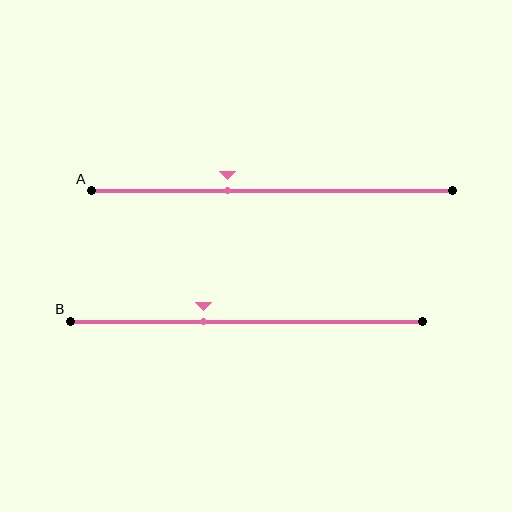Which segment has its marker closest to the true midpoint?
Segment B has its marker closest to the true midpoint.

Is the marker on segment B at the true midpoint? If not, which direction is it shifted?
No, the marker on segment B is shifted to the left by about 12% of the segment length.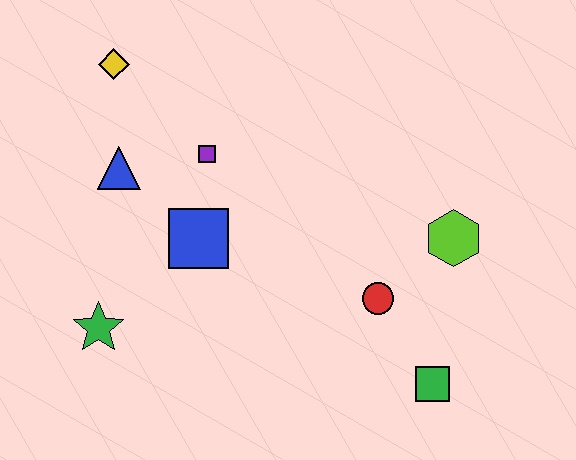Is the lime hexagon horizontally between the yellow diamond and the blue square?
No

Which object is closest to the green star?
The blue square is closest to the green star.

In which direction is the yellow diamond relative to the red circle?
The yellow diamond is to the left of the red circle.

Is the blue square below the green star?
No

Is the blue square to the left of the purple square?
Yes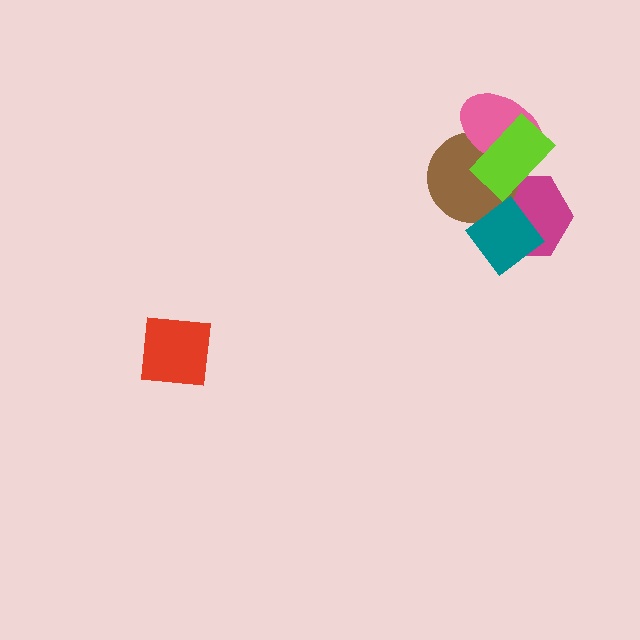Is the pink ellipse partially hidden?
Yes, it is partially covered by another shape.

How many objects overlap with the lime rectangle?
3 objects overlap with the lime rectangle.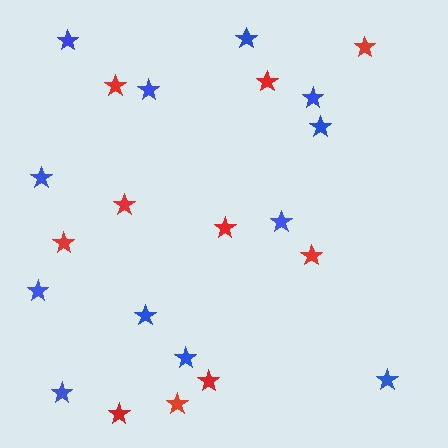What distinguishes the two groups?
There are 2 groups: one group of red stars (10) and one group of blue stars (12).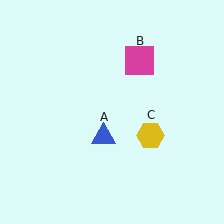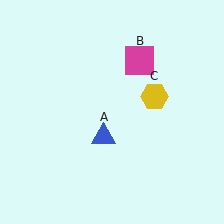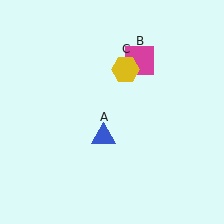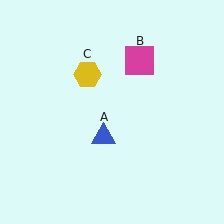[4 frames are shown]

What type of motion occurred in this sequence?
The yellow hexagon (object C) rotated counterclockwise around the center of the scene.